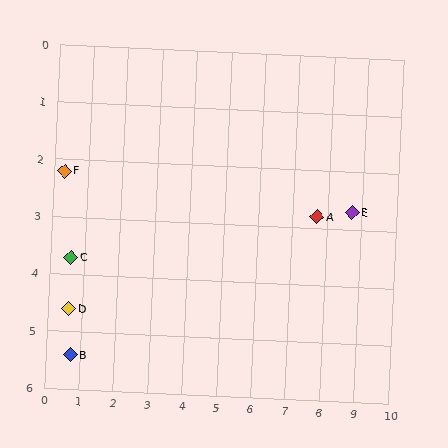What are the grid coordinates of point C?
Point C is at approximately (0.6, 3.7).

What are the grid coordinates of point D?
Point D is at approximately (0.6, 4.6).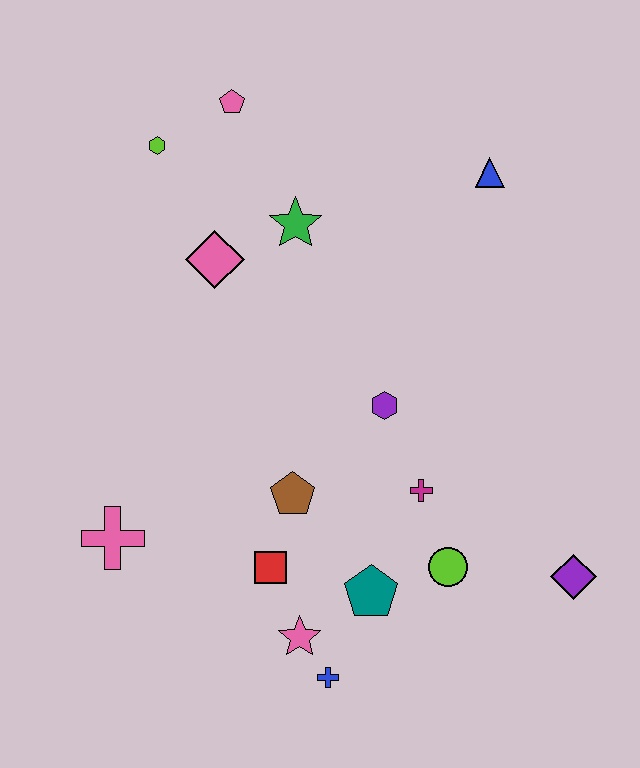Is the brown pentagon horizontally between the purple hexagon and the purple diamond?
No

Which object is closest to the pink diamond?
The green star is closest to the pink diamond.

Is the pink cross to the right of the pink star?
No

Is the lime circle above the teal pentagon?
Yes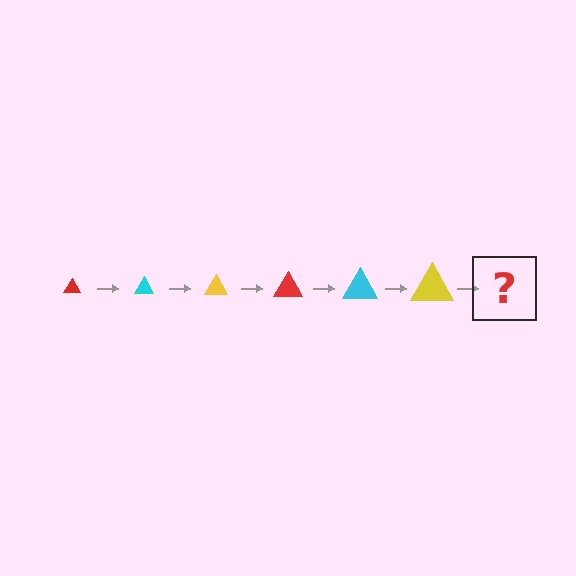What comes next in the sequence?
The next element should be a red triangle, larger than the previous one.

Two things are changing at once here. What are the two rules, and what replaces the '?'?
The two rules are that the triangle grows larger each step and the color cycles through red, cyan, and yellow. The '?' should be a red triangle, larger than the previous one.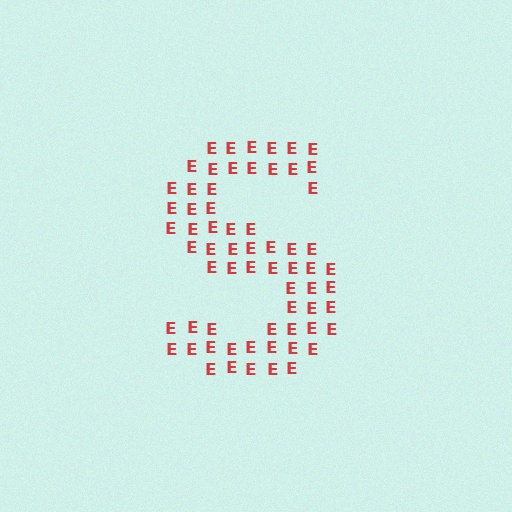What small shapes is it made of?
It is made of small letter E's.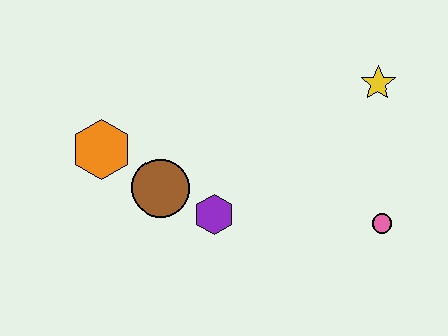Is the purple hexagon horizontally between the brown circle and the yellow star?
Yes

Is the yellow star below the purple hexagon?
No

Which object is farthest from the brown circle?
The yellow star is farthest from the brown circle.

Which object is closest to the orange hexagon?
The brown circle is closest to the orange hexagon.